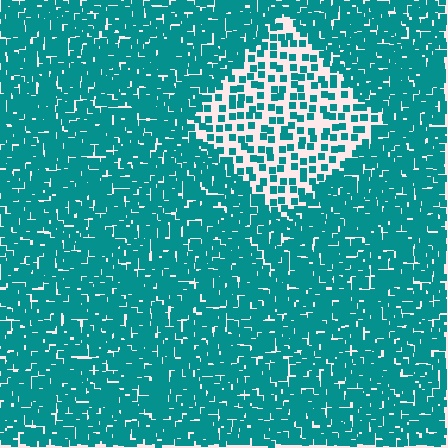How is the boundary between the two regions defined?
The boundary is defined by a change in element density (approximately 2.7x ratio). All elements are the same color, size, and shape.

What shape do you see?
I see a diamond.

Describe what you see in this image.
The image contains small teal elements arranged at two different densities. A diamond-shaped region is visible where the elements are less densely packed than the surrounding area.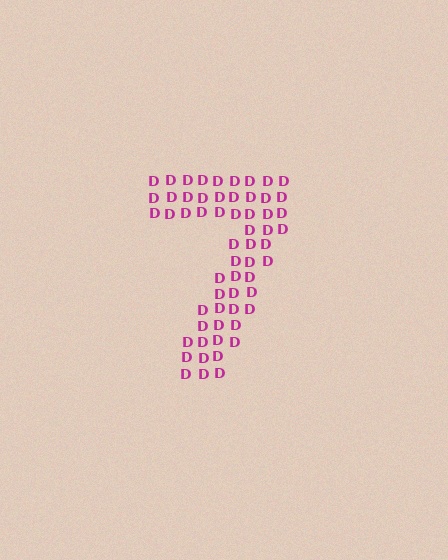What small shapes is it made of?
It is made of small letter D's.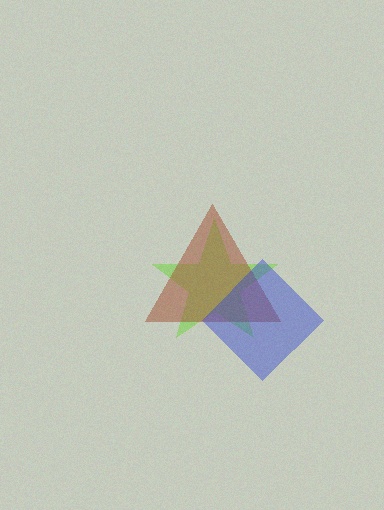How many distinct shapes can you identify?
There are 3 distinct shapes: a lime star, a brown triangle, a blue diamond.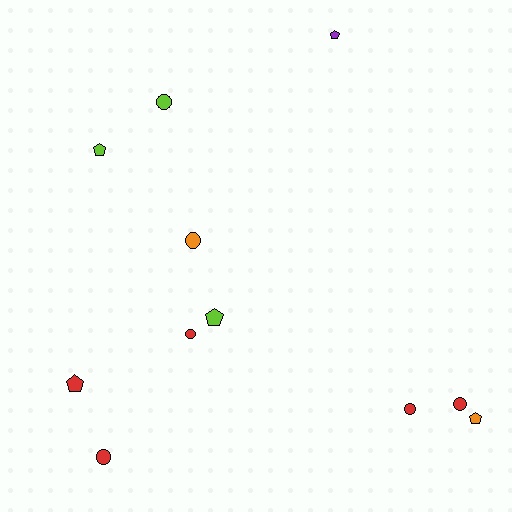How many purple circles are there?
There are no purple circles.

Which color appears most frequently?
Red, with 5 objects.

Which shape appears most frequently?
Circle, with 6 objects.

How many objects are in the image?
There are 11 objects.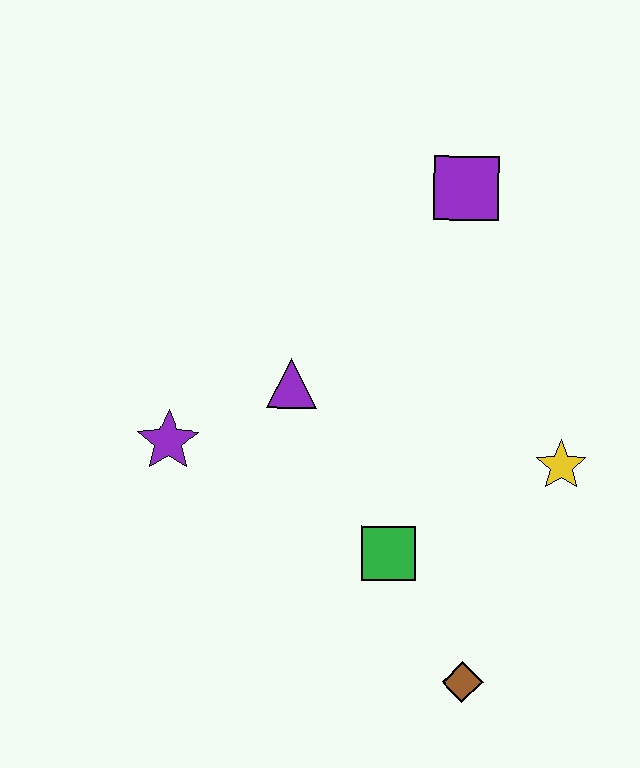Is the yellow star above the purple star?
No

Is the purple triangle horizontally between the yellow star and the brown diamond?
No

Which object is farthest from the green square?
The purple square is farthest from the green square.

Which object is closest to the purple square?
The purple triangle is closest to the purple square.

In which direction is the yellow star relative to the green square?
The yellow star is to the right of the green square.